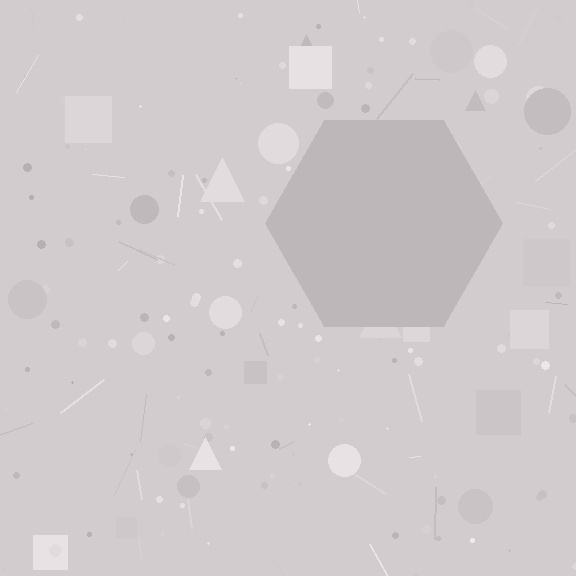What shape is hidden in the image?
A hexagon is hidden in the image.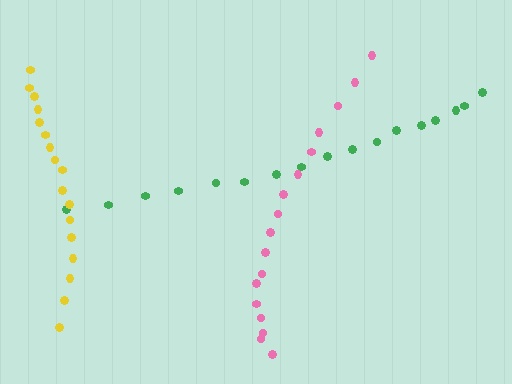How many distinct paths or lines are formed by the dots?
There are 3 distinct paths.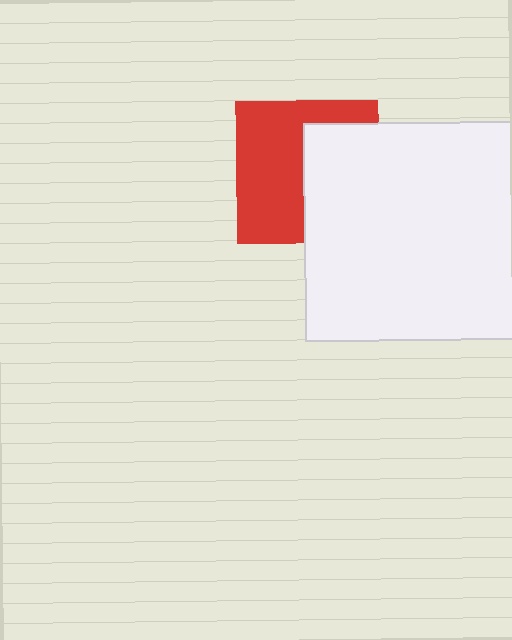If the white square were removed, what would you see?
You would see the complete red square.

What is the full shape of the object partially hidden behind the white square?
The partially hidden object is a red square.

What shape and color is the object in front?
The object in front is a white square.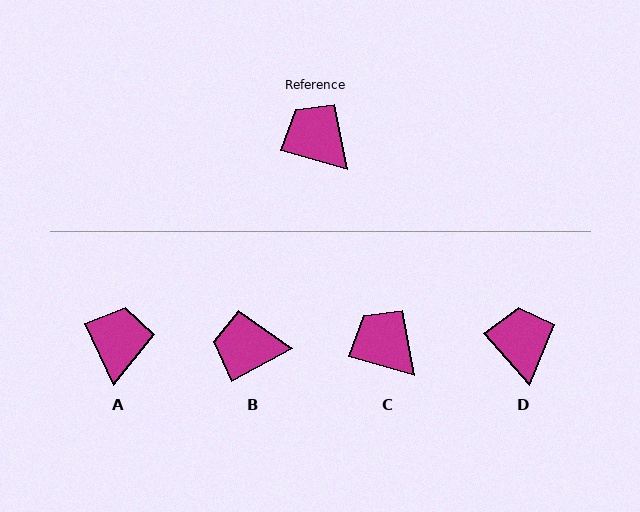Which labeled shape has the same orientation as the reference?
C.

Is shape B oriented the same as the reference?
No, it is off by about 44 degrees.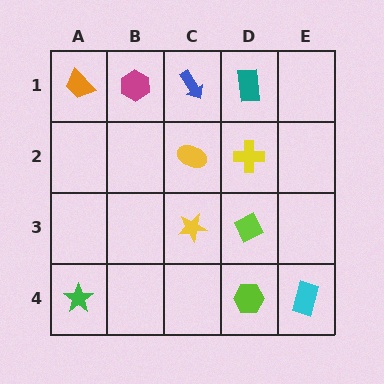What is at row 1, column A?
An orange trapezoid.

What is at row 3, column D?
A lime diamond.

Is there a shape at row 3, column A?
No, that cell is empty.